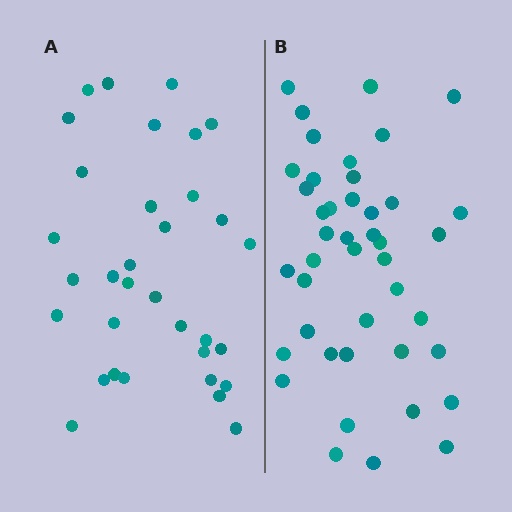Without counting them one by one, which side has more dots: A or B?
Region B (the right region) has more dots.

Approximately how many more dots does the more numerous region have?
Region B has roughly 10 or so more dots than region A.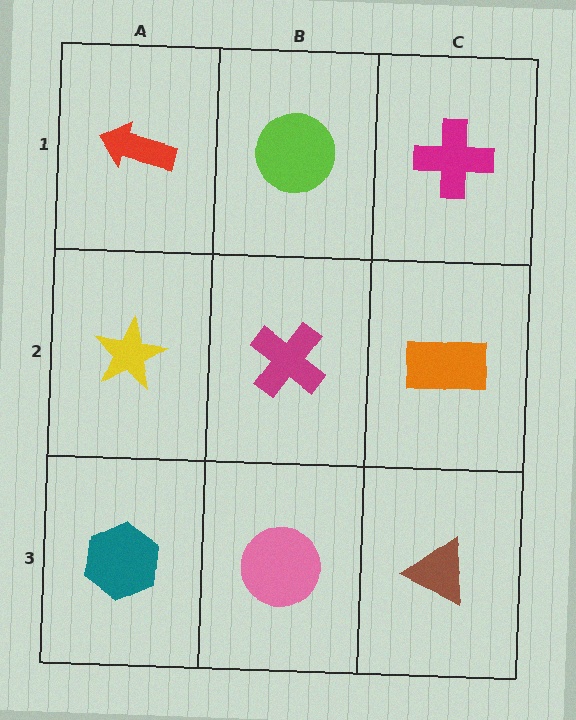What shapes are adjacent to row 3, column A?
A yellow star (row 2, column A), a pink circle (row 3, column B).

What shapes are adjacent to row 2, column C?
A magenta cross (row 1, column C), a brown triangle (row 3, column C), a magenta cross (row 2, column B).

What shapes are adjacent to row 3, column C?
An orange rectangle (row 2, column C), a pink circle (row 3, column B).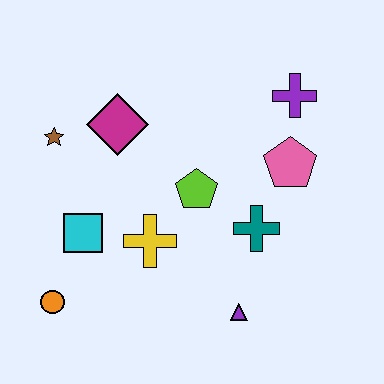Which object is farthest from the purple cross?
The orange circle is farthest from the purple cross.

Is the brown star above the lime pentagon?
Yes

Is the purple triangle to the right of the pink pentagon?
No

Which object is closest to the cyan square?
The yellow cross is closest to the cyan square.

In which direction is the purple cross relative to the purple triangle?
The purple cross is above the purple triangle.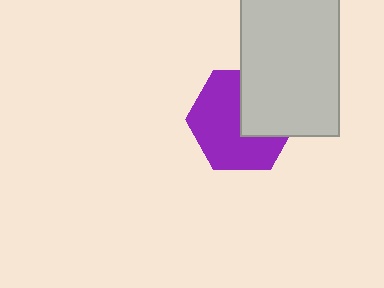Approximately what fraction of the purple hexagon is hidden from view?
Roughly 38% of the purple hexagon is hidden behind the light gray rectangle.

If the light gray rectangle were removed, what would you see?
You would see the complete purple hexagon.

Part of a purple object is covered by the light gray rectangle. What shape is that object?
It is a hexagon.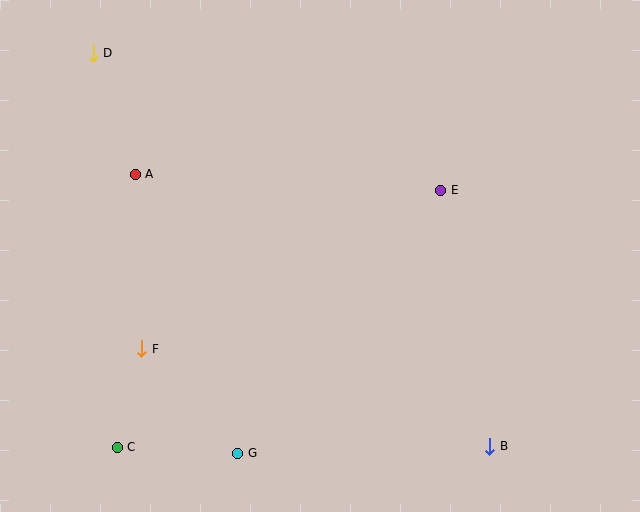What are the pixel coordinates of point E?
Point E is at (441, 190).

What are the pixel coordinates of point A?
Point A is at (135, 174).